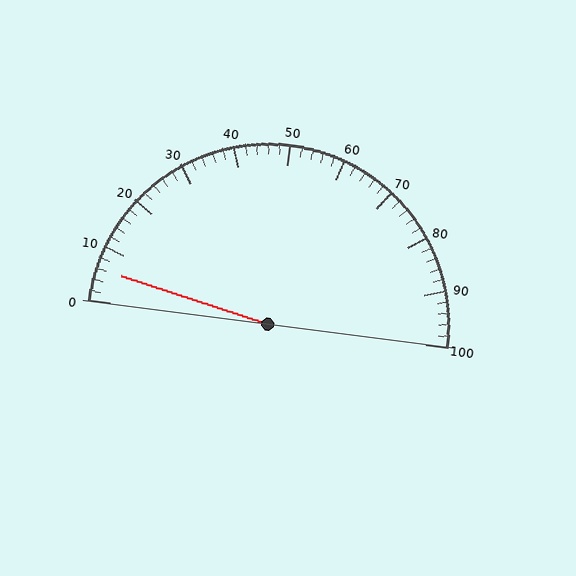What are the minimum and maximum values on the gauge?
The gauge ranges from 0 to 100.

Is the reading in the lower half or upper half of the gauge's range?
The reading is in the lower half of the range (0 to 100).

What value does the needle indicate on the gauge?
The needle indicates approximately 6.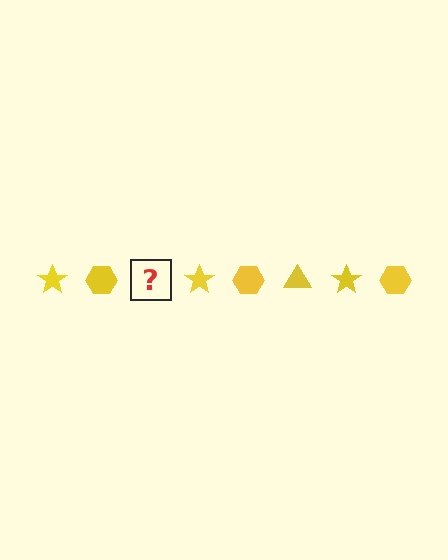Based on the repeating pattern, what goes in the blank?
The blank should be a yellow triangle.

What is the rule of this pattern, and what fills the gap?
The rule is that the pattern cycles through star, hexagon, triangle shapes in yellow. The gap should be filled with a yellow triangle.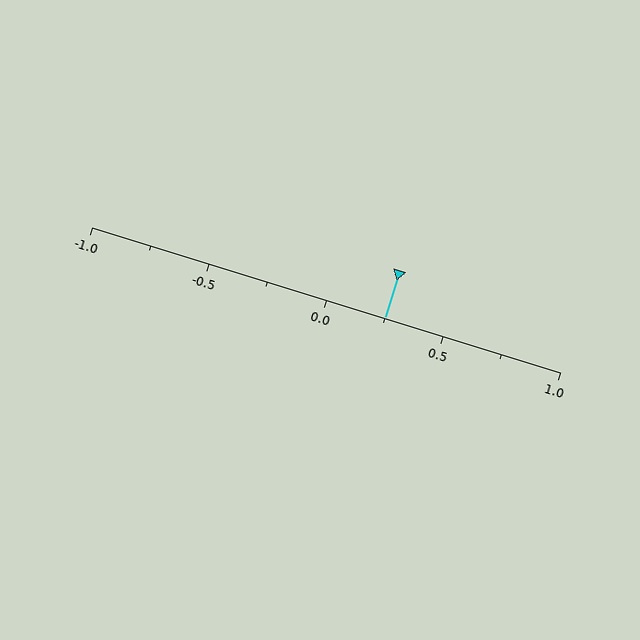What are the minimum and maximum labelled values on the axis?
The axis runs from -1.0 to 1.0.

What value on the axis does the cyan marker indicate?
The marker indicates approximately 0.25.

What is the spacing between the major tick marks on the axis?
The major ticks are spaced 0.5 apart.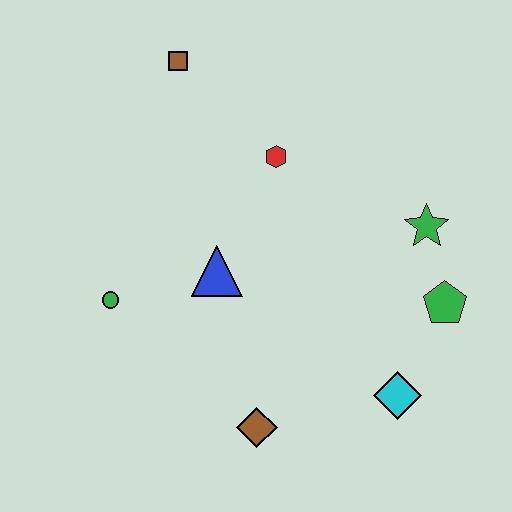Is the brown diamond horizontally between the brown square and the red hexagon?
Yes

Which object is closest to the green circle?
The blue triangle is closest to the green circle.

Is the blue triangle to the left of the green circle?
No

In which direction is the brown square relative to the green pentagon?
The brown square is to the left of the green pentagon.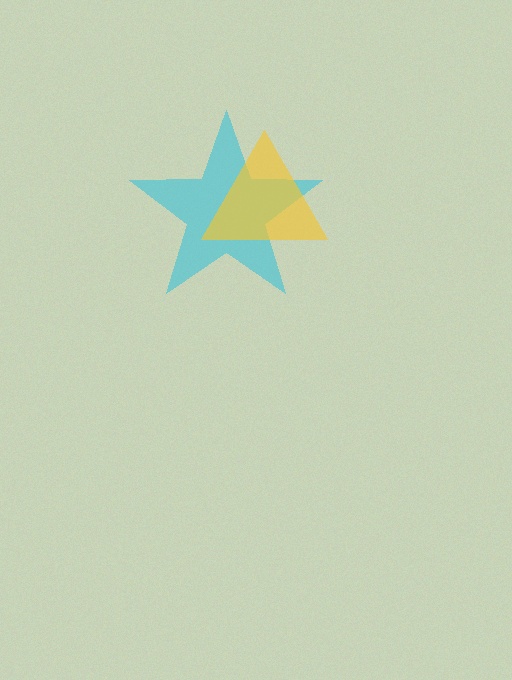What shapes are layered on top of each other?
The layered shapes are: a cyan star, a yellow triangle.